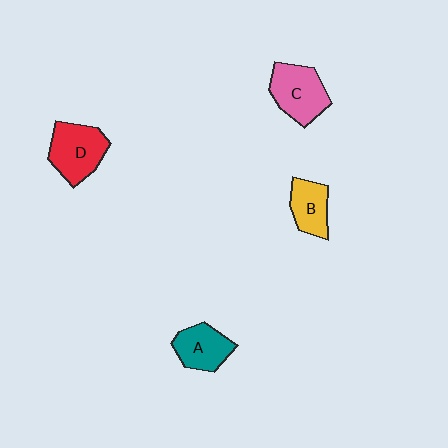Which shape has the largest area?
Shape D (red).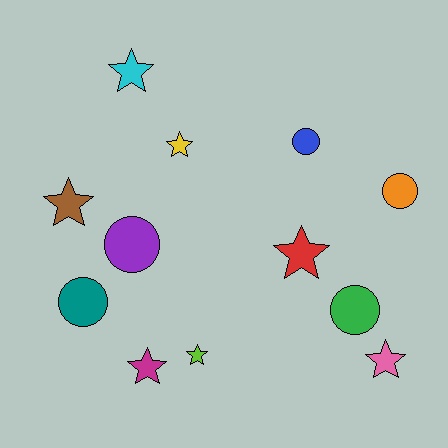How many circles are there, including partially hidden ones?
There are 5 circles.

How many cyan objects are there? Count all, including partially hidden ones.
There is 1 cyan object.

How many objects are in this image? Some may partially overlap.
There are 12 objects.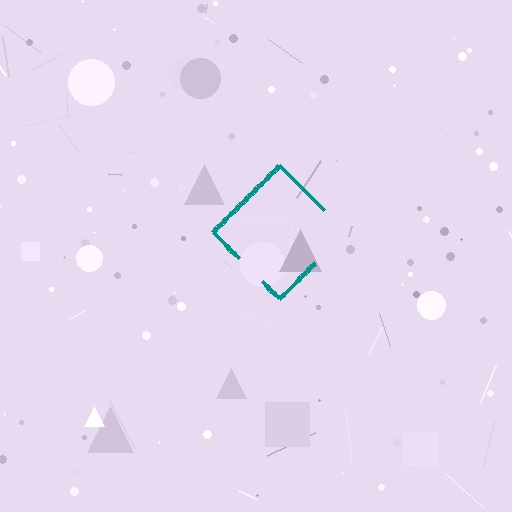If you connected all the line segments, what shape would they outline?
They would outline a diamond.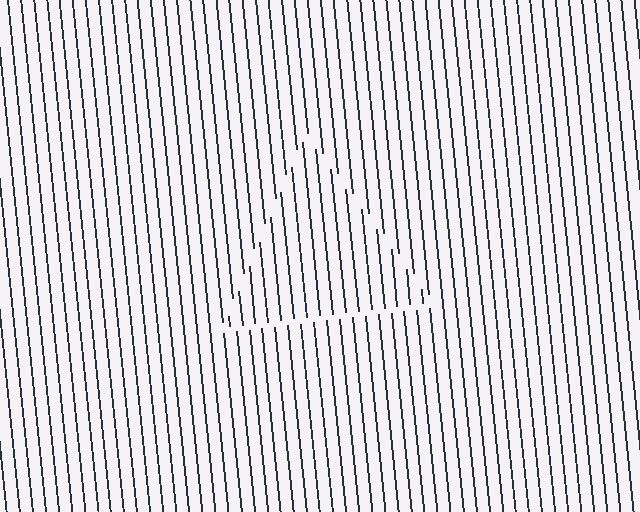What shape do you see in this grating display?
An illusory triangle. The interior of the shape contains the same grating, shifted by half a period — the contour is defined by the phase discontinuity where line-ends from the inner and outer gratings abut.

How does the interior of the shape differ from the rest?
The interior of the shape contains the same grating, shifted by half a period — the contour is defined by the phase discontinuity where line-ends from the inner and outer gratings abut.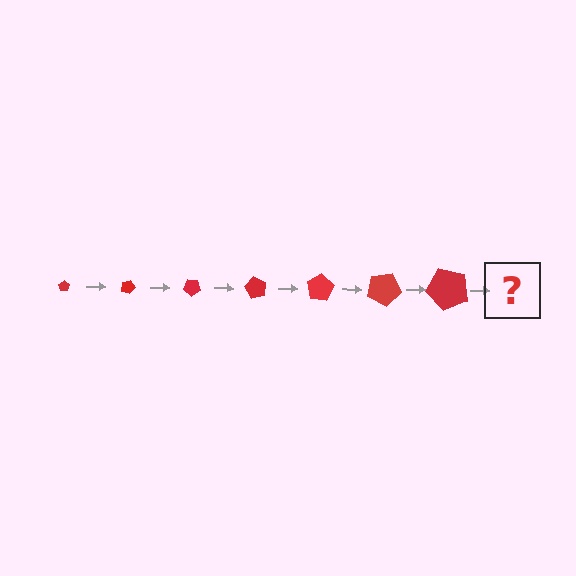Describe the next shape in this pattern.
It should be a pentagon, larger than the previous one and rotated 140 degrees from the start.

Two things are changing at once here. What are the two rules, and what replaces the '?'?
The two rules are that the pentagon grows larger each step and it rotates 20 degrees each step. The '?' should be a pentagon, larger than the previous one and rotated 140 degrees from the start.